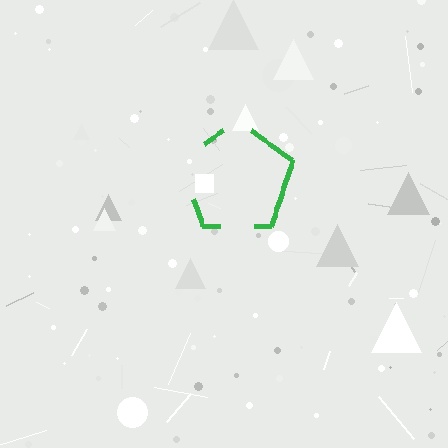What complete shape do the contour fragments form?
The contour fragments form a pentagon.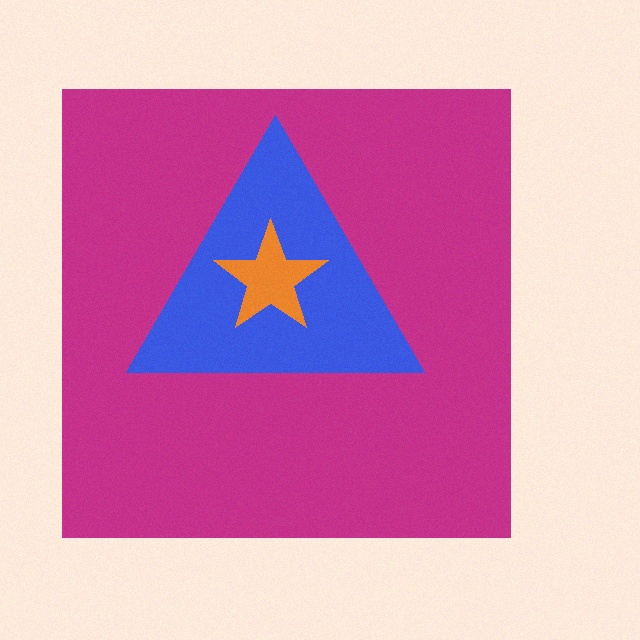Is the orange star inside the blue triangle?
Yes.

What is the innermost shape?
The orange star.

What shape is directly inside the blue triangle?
The orange star.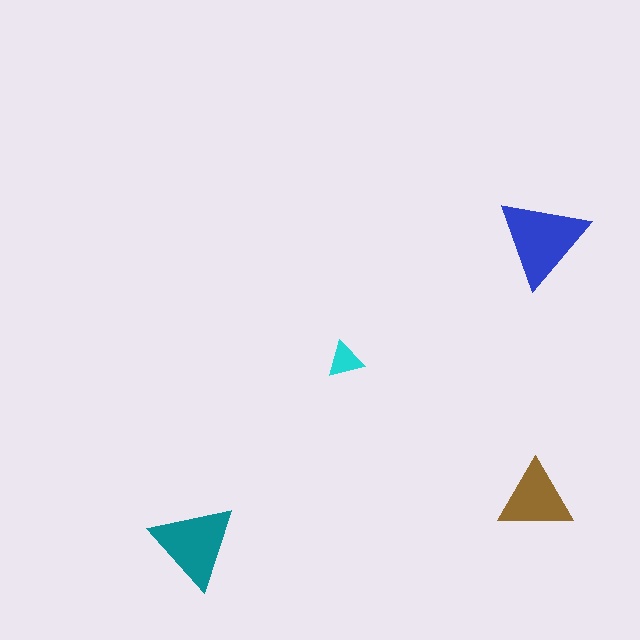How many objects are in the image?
There are 4 objects in the image.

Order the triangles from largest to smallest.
the blue one, the teal one, the brown one, the cyan one.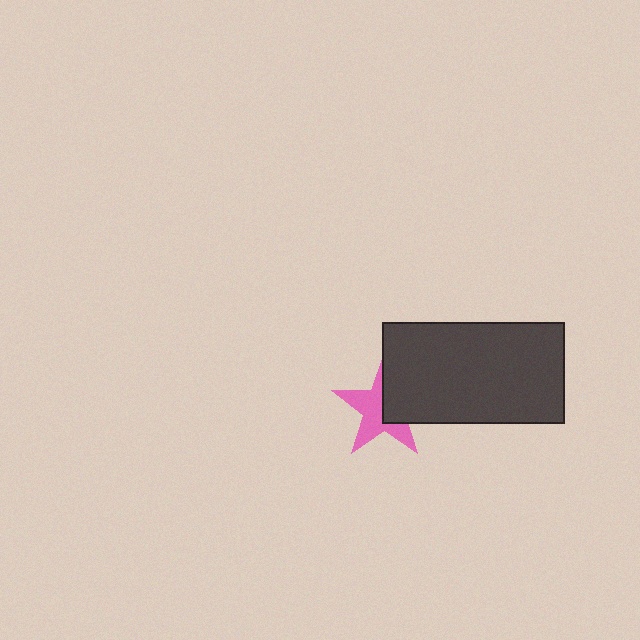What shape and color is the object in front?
The object in front is a dark gray rectangle.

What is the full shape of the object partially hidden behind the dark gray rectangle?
The partially hidden object is a pink star.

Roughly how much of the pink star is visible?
About half of it is visible (roughly 58%).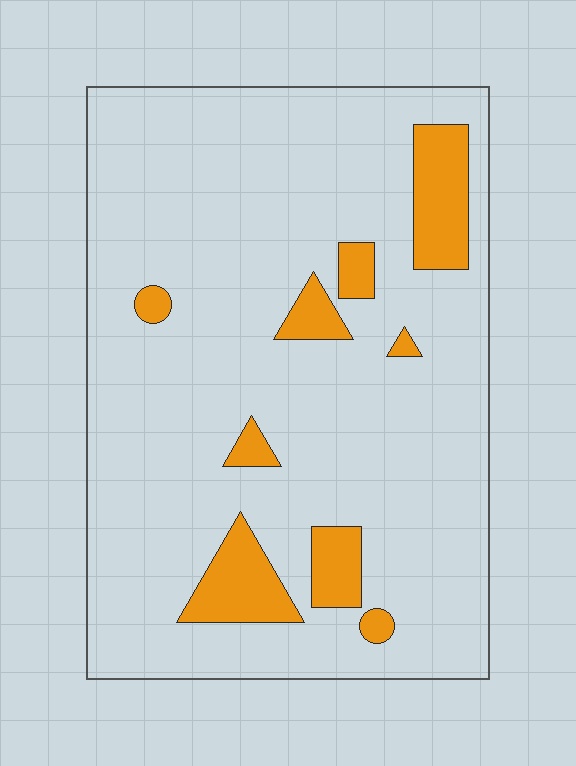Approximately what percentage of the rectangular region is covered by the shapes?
Approximately 10%.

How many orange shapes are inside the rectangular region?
9.